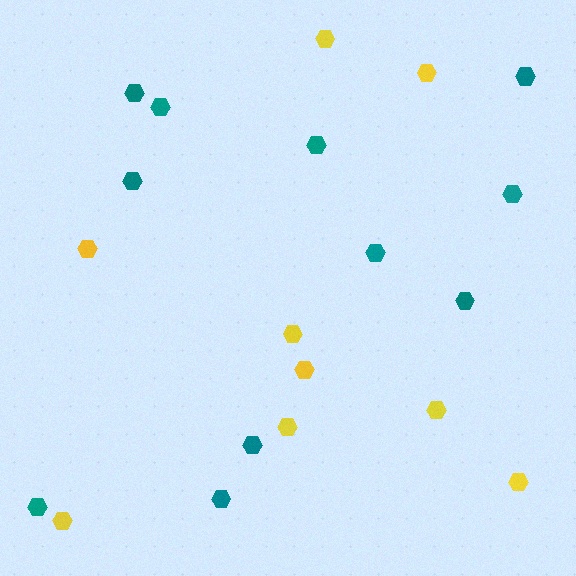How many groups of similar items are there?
There are 2 groups: one group of yellow hexagons (9) and one group of teal hexagons (11).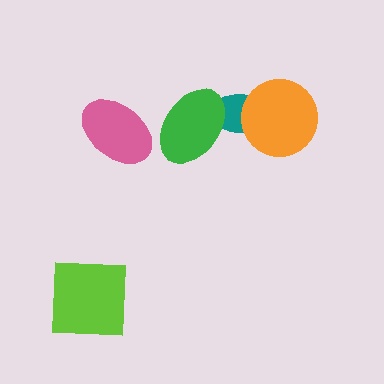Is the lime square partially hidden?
No, no other shape covers it.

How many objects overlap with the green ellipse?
1 object overlaps with the green ellipse.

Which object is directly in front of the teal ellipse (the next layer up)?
The orange circle is directly in front of the teal ellipse.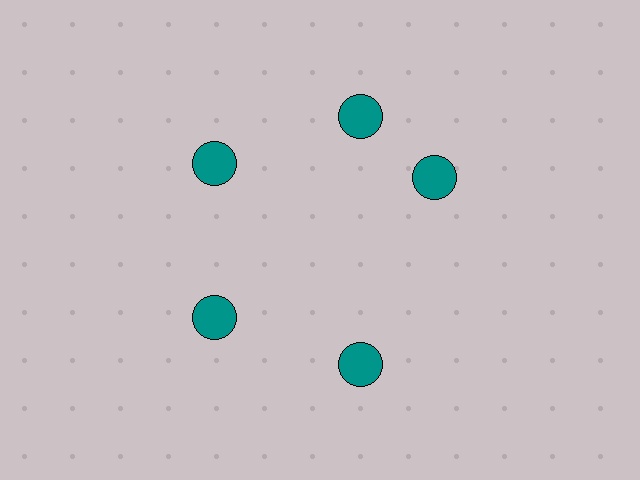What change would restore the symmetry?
The symmetry would be restored by rotating it back into even spacing with its neighbors so that all 5 circles sit at equal angles and equal distance from the center.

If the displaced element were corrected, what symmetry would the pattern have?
It would have 5-fold rotational symmetry — the pattern would map onto itself every 72 degrees.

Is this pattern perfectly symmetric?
No. The 5 teal circles are arranged in a ring, but one element near the 3 o'clock position is rotated out of alignment along the ring, breaking the 5-fold rotational symmetry.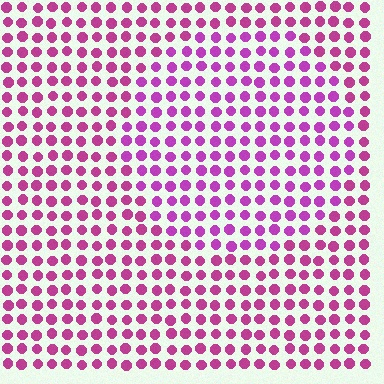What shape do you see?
I see a circle.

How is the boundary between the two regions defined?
The boundary is defined purely by a slight shift in hue (about 20 degrees). Spacing, size, and orientation are identical on both sides.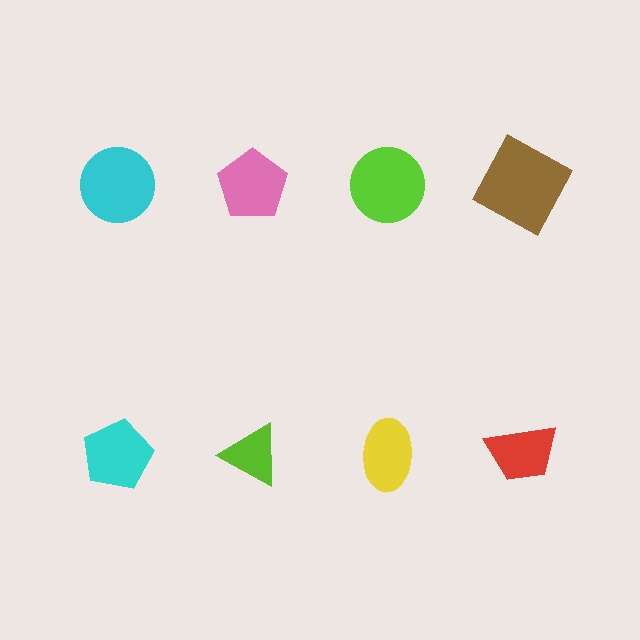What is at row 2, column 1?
A cyan pentagon.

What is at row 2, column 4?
A red trapezoid.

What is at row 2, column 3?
A yellow ellipse.